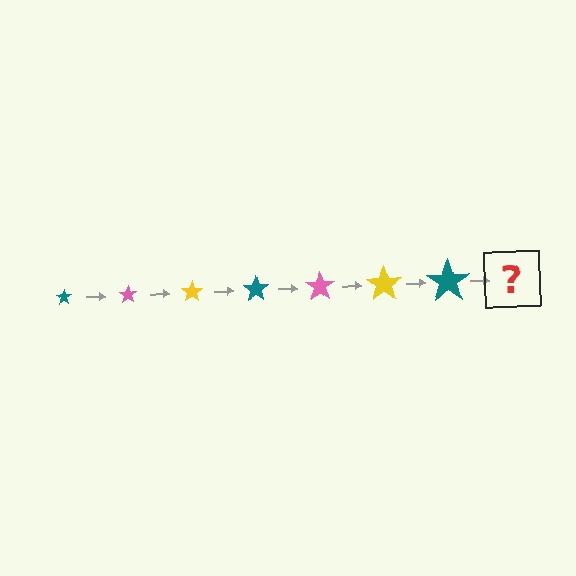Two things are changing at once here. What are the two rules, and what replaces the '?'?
The two rules are that the star grows larger each step and the color cycles through teal, pink, and yellow. The '?' should be a pink star, larger than the previous one.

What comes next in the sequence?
The next element should be a pink star, larger than the previous one.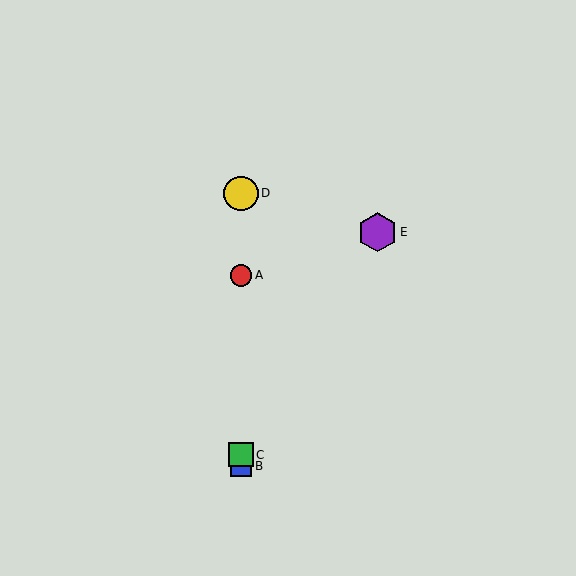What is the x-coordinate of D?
Object D is at x≈241.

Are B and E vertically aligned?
No, B is at x≈241 and E is at x≈378.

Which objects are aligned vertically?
Objects A, B, C, D are aligned vertically.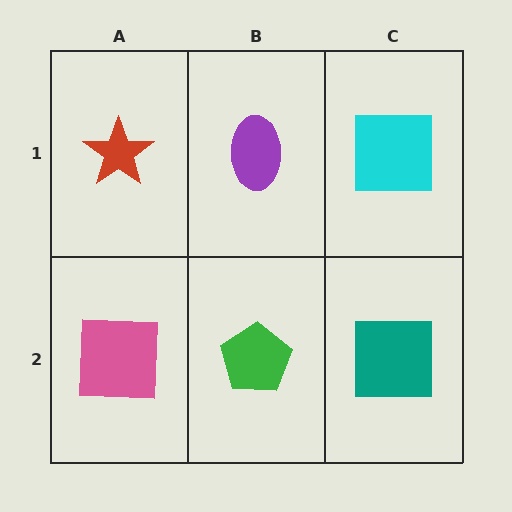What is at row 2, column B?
A green pentagon.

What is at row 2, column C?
A teal square.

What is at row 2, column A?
A pink square.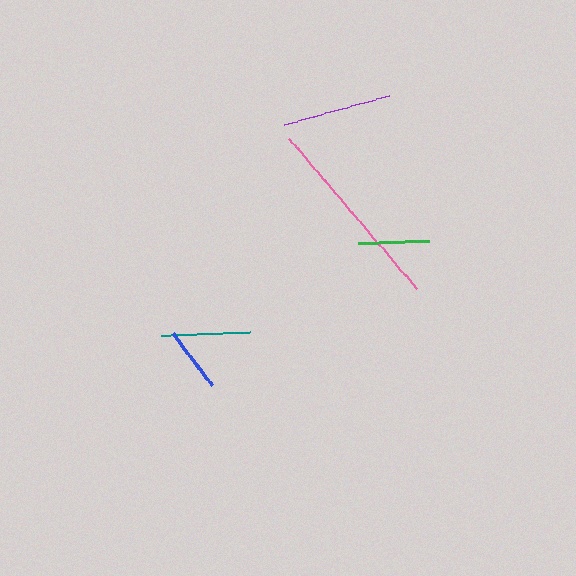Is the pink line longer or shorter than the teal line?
The pink line is longer than the teal line.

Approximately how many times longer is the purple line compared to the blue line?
The purple line is approximately 1.7 times the length of the blue line.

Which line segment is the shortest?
The blue line is the shortest at approximately 64 pixels.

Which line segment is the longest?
The pink line is the longest at approximately 197 pixels.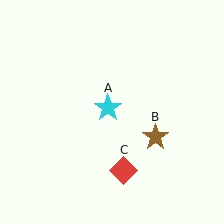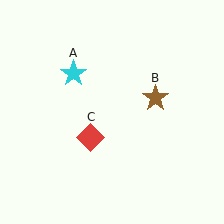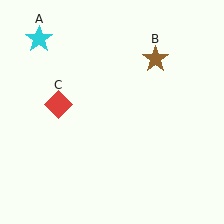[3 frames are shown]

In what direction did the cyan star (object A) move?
The cyan star (object A) moved up and to the left.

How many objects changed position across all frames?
3 objects changed position: cyan star (object A), brown star (object B), red diamond (object C).